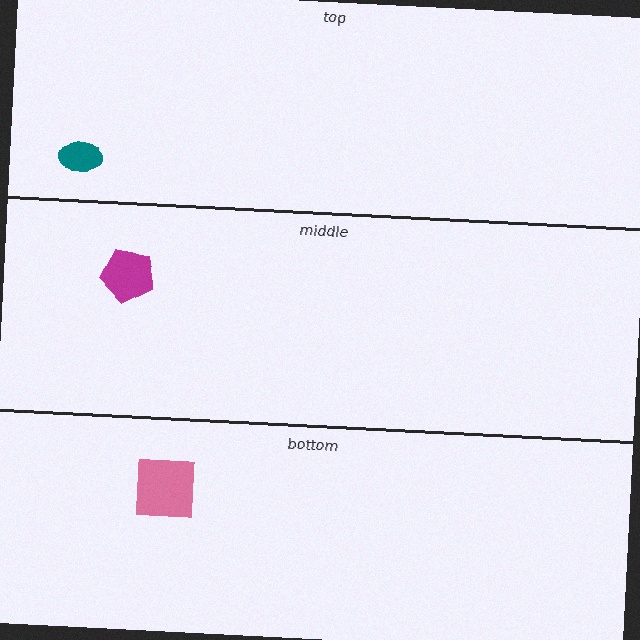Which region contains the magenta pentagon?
The middle region.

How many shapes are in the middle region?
1.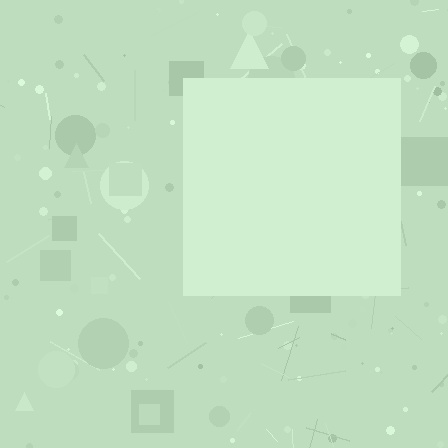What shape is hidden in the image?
A square is hidden in the image.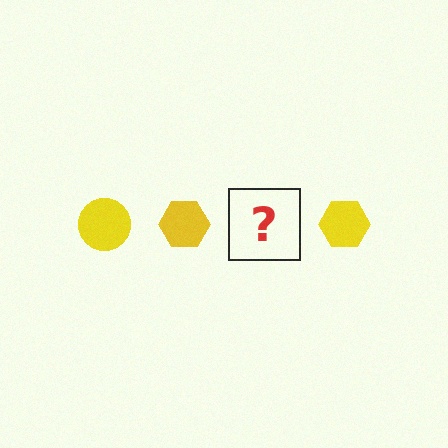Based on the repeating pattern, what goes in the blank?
The blank should be a yellow circle.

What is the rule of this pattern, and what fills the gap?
The rule is that the pattern cycles through circle, hexagon shapes in yellow. The gap should be filled with a yellow circle.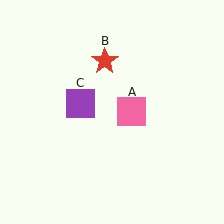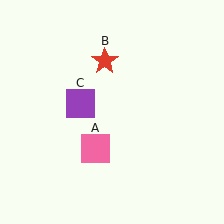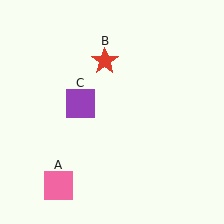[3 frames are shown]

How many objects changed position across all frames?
1 object changed position: pink square (object A).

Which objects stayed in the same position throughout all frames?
Red star (object B) and purple square (object C) remained stationary.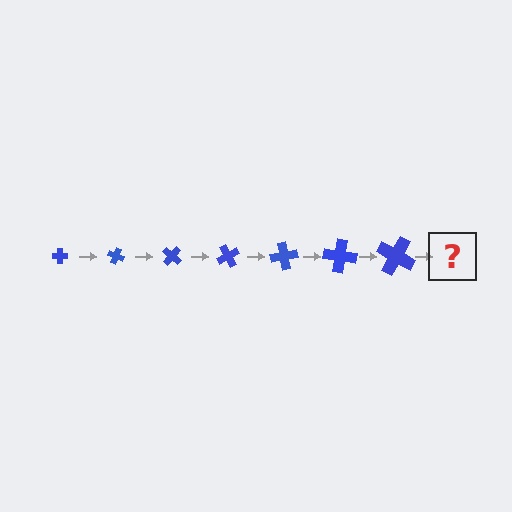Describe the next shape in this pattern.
It should be a cross, larger than the previous one and rotated 140 degrees from the start.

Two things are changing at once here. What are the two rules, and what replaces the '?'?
The two rules are that the cross grows larger each step and it rotates 20 degrees each step. The '?' should be a cross, larger than the previous one and rotated 140 degrees from the start.